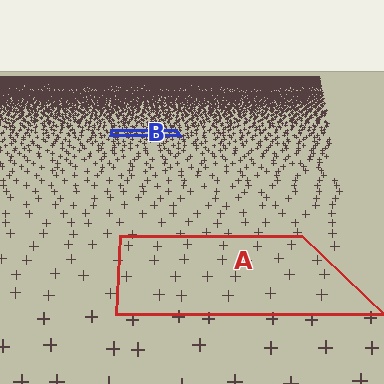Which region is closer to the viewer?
Region A is closer. The texture elements there are larger and more spread out.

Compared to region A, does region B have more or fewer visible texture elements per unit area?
Region B has more texture elements per unit area — they are packed more densely because it is farther away.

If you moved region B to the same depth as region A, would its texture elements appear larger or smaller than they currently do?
They would appear larger. At a closer depth, the same texture elements are projected at a bigger on-screen size.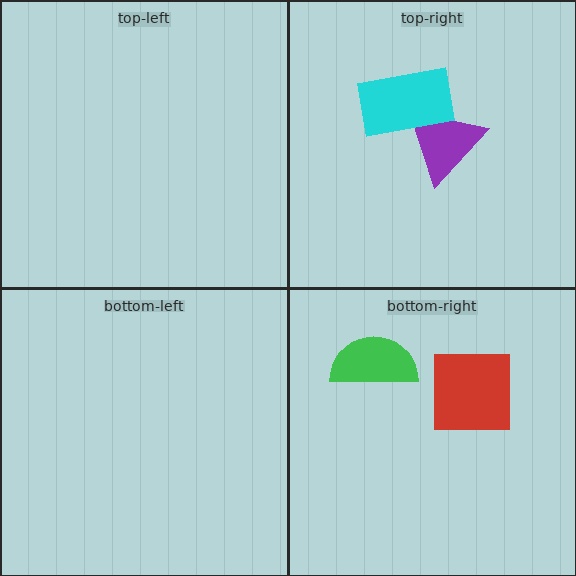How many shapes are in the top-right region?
2.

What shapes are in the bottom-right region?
The red square, the green semicircle.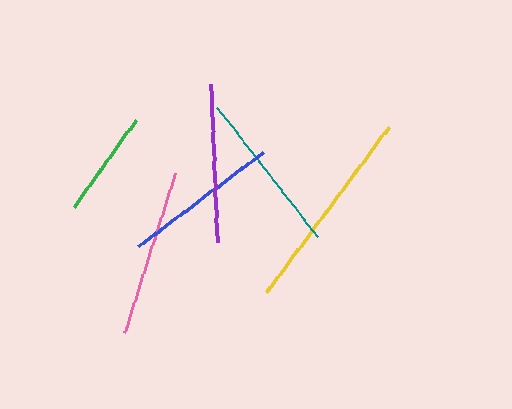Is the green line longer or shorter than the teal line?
The teal line is longer than the green line.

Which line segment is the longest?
The yellow line is the longest at approximately 207 pixels.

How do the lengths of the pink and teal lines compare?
The pink and teal lines are approximately the same length.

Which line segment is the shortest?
The green line is the shortest at approximately 107 pixels.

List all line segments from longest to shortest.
From longest to shortest: yellow, pink, teal, purple, blue, green.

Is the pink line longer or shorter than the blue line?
The pink line is longer than the blue line.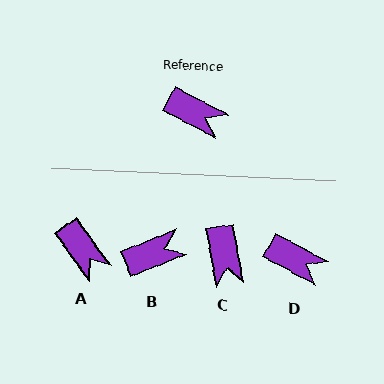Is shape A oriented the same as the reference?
No, it is off by about 26 degrees.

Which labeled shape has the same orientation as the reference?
D.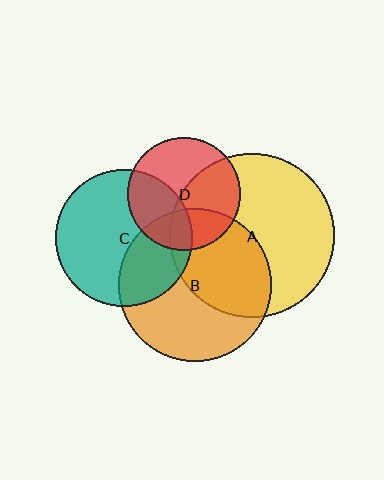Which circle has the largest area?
Circle A (yellow).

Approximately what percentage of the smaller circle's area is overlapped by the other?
Approximately 45%.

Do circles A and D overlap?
Yes.